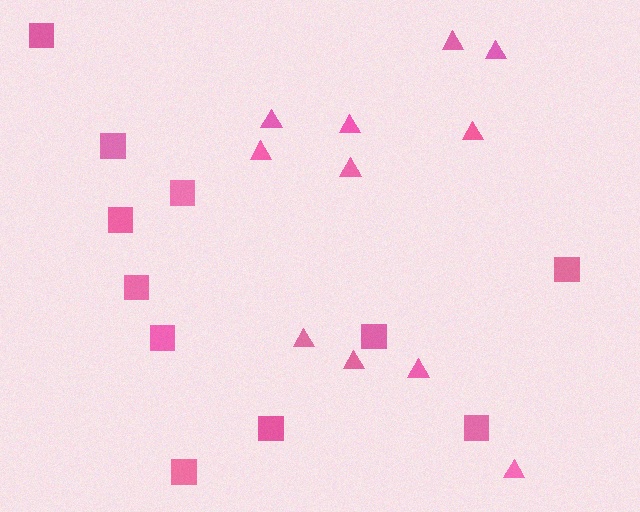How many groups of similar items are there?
There are 2 groups: one group of squares (11) and one group of triangles (11).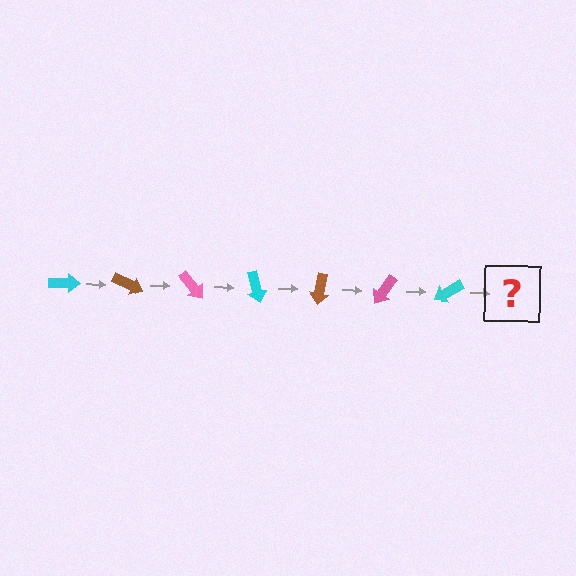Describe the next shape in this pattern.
It should be a brown arrow, rotated 175 degrees from the start.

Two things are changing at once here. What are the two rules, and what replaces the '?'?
The two rules are that it rotates 25 degrees each step and the color cycles through cyan, brown, and pink. The '?' should be a brown arrow, rotated 175 degrees from the start.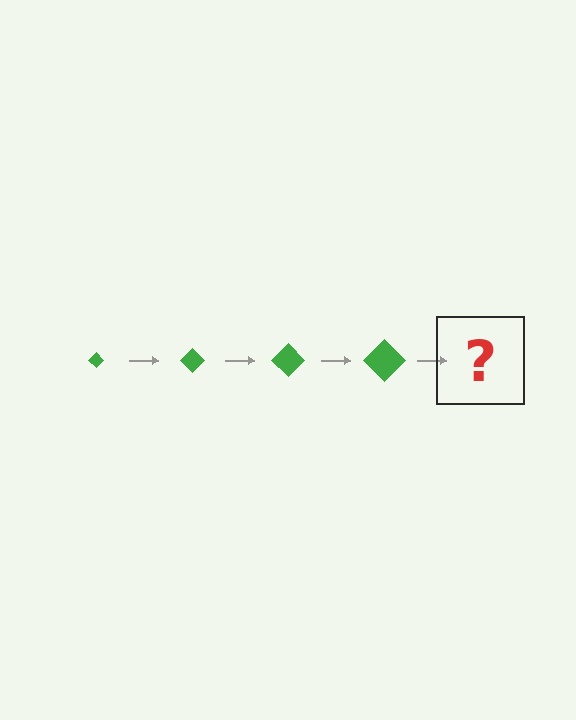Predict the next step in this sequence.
The next step is a green diamond, larger than the previous one.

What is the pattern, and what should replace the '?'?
The pattern is that the diamond gets progressively larger each step. The '?' should be a green diamond, larger than the previous one.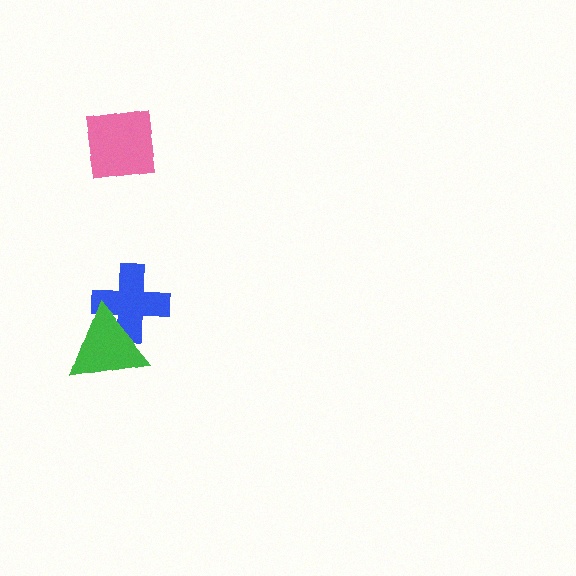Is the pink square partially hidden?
No, no other shape covers it.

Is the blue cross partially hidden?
Yes, it is partially covered by another shape.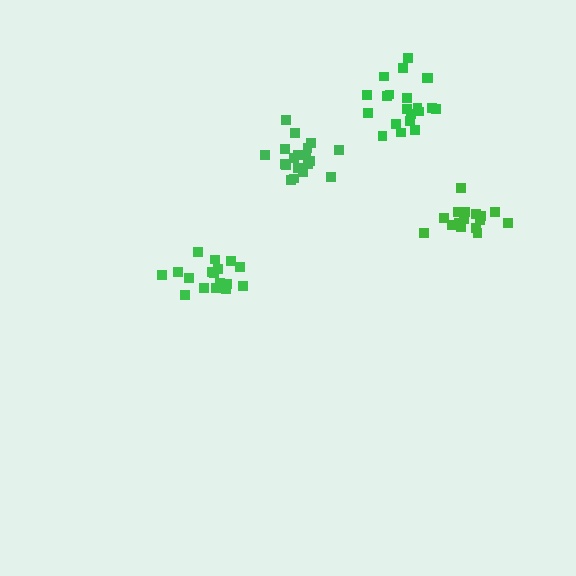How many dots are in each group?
Group 1: 20 dots, Group 2: 21 dots, Group 3: 17 dots, Group 4: 17 dots (75 total).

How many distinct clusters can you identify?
There are 4 distinct clusters.